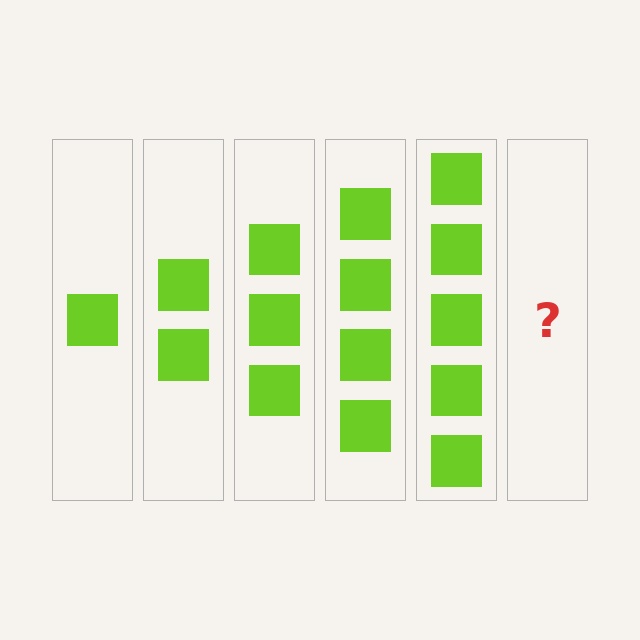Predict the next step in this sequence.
The next step is 6 squares.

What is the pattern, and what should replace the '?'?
The pattern is that each step adds one more square. The '?' should be 6 squares.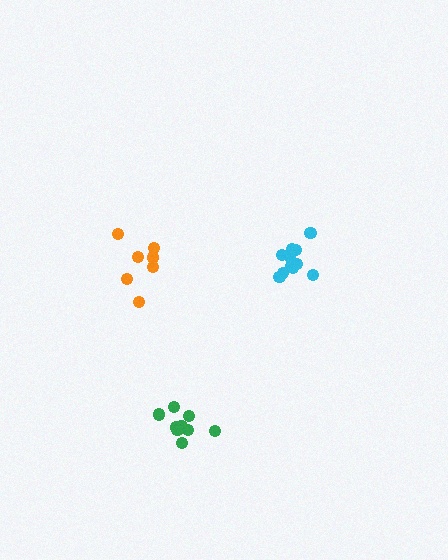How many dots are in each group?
Group 1: 7 dots, Group 2: 9 dots, Group 3: 11 dots (27 total).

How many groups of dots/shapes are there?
There are 3 groups.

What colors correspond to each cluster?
The clusters are colored: orange, green, cyan.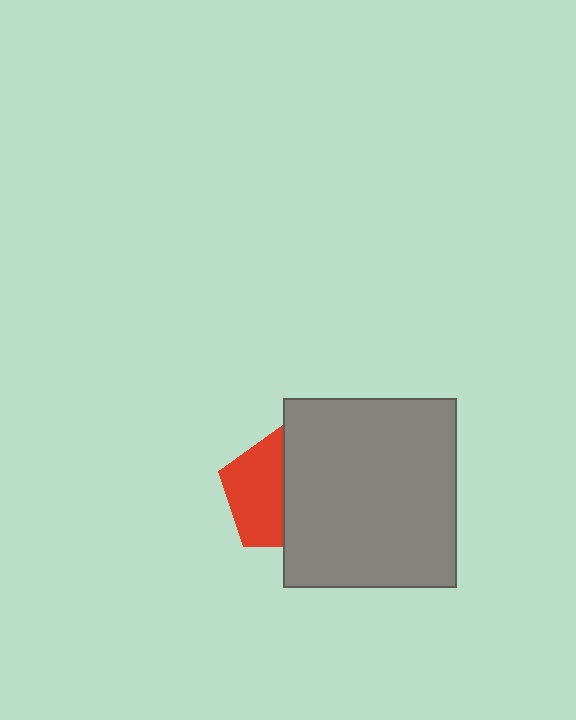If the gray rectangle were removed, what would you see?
You would see the complete red pentagon.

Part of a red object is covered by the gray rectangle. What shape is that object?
It is a pentagon.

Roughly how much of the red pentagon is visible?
About half of it is visible (roughly 51%).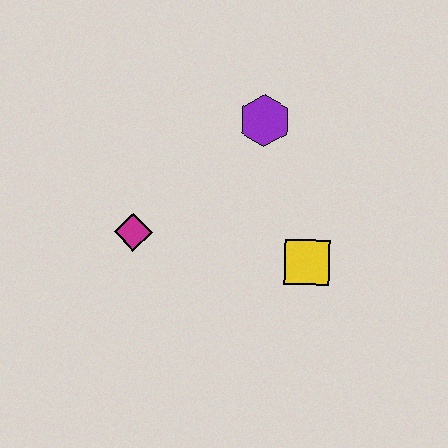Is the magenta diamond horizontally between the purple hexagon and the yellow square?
No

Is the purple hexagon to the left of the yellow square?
Yes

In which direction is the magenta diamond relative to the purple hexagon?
The magenta diamond is to the left of the purple hexagon.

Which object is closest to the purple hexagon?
The yellow square is closest to the purple hexagon.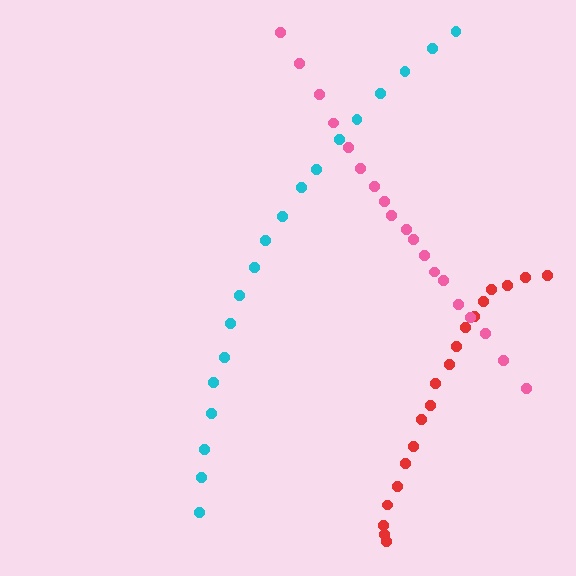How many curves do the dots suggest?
There are 3 distinct paths.